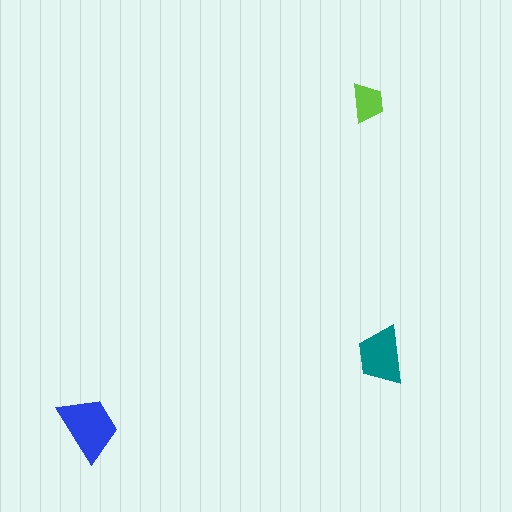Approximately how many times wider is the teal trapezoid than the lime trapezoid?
About 1.5 times wider.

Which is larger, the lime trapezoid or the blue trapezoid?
The blue one.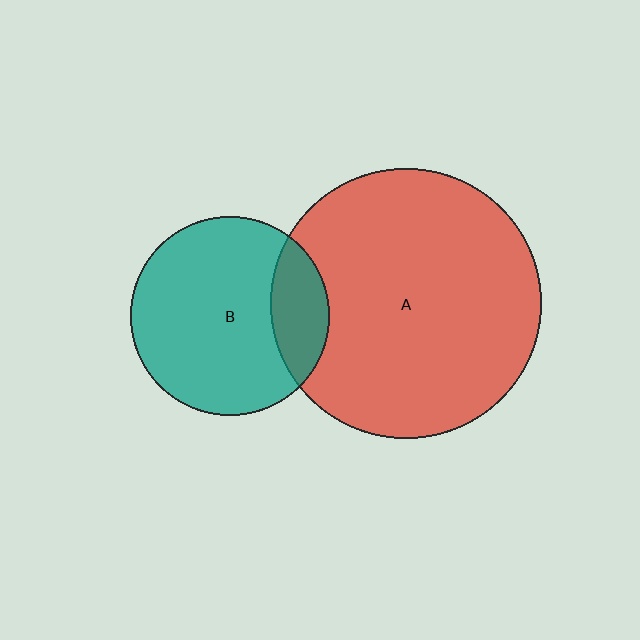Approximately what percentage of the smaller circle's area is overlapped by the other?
Approximately 20%.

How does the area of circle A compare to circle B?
Approximately 1.8 times.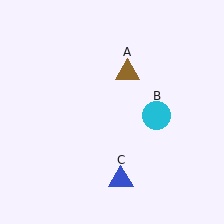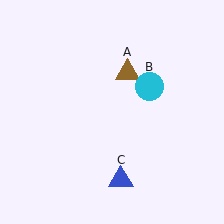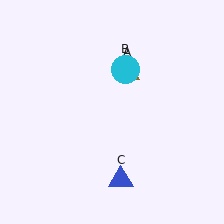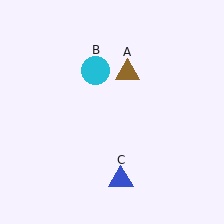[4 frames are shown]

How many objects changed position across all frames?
1 object changed position: cyan circle (object B).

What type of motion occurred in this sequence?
The cyan circle (object B) rotated counterclockwise around the center of the scene.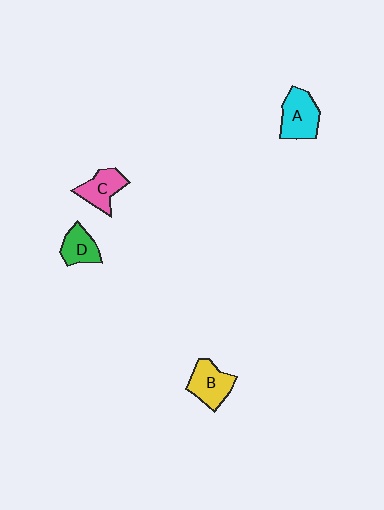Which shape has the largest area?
Shape A (cyan).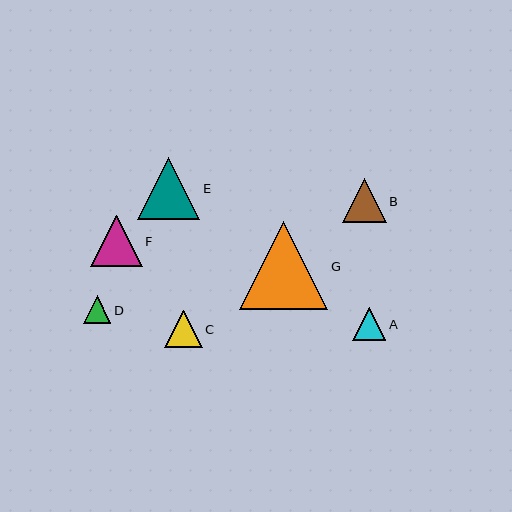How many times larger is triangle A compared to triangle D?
Triangle A is approximately 1.2 times the size of triangle D.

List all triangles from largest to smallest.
From largest to smallest: G, E, F, B, C, A, D.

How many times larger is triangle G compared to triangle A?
Triangle G is approximately 2.7 times the size of triangle A.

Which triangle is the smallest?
Triangle D is the smallest with a size of approximately 27 pixels.